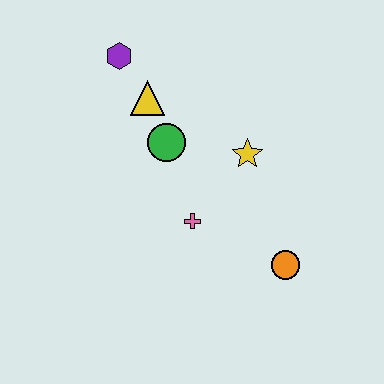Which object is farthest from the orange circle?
The purple hexagon is farthest from the orange circle.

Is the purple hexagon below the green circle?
No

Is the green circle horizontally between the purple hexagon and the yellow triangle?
No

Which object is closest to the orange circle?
The pink cross is closest to the orange circle.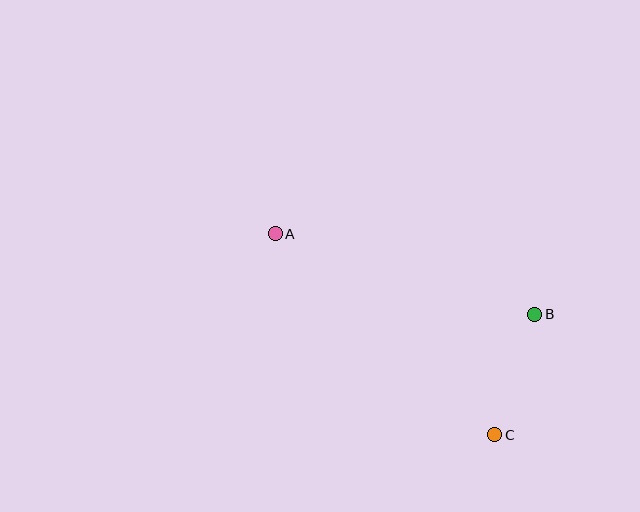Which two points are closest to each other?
Points B and C are closest to each other.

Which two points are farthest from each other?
Points A and C are farthest from each other.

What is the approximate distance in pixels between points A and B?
The distance between A and B is approximately 272 pixels.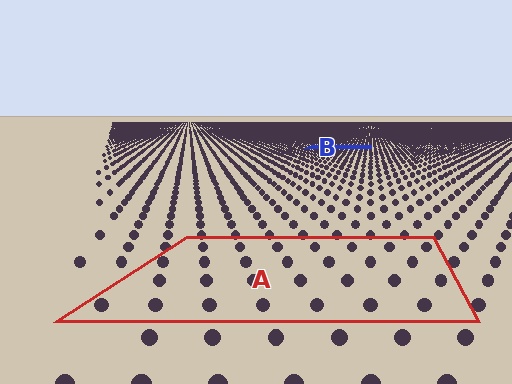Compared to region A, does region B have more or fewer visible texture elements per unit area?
Region B has more texture elements per unit area — they are packed more densely because it is farther away.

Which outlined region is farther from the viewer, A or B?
Region B is farther from the viewer — the texture elements inside it appear smaller and more densely packed.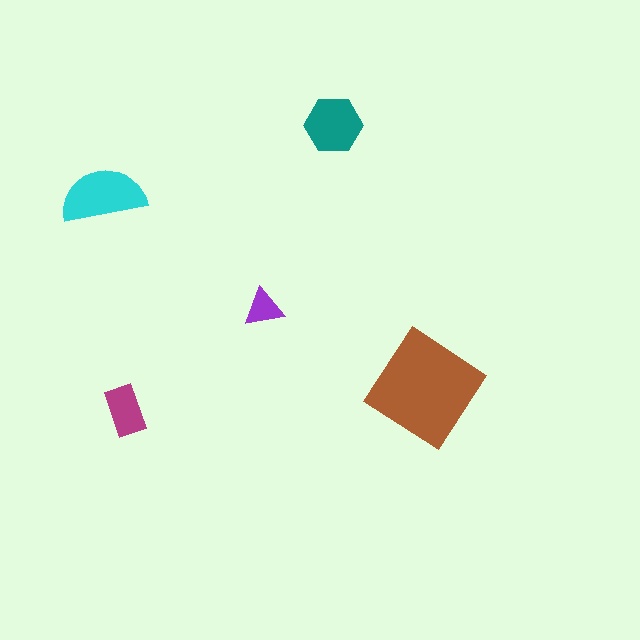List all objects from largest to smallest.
The brown diamond, the cyan semicircle, the teal hexagon, the magenta rectangle, the purple triangle.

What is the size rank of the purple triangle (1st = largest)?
5th.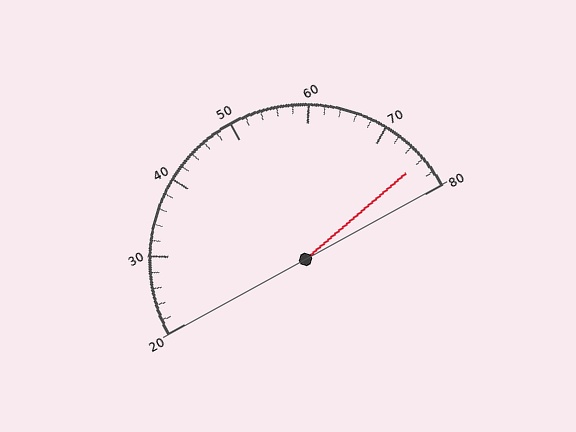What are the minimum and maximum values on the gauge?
The gauge ranges from 20 to 80.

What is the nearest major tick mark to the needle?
The nearest major tick mark is 80.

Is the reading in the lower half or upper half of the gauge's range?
The reading is in the upper half of the range (20 to 80).